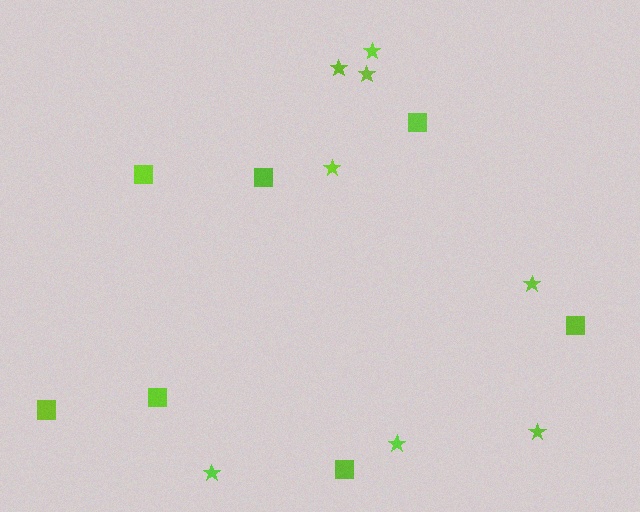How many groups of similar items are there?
There are 2 groups: one group of stars (8) and one group of squares (7).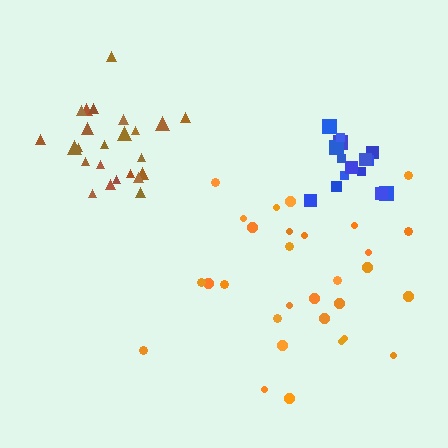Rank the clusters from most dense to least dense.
brown, blue, orange.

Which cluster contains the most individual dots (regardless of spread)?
Orange (30).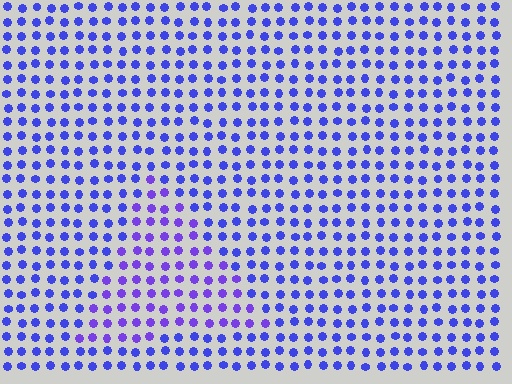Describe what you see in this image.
The image is filled with small blue elements in a uniform arrangement. A triangle-shaped region is visible where the elements are tinted to a slightly different hue, forming a subtle color boundary.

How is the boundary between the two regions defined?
The boundary is defined purely by a slight shift in hue (about 23 degrees). Spacing, size, and orientation are identical on both sides.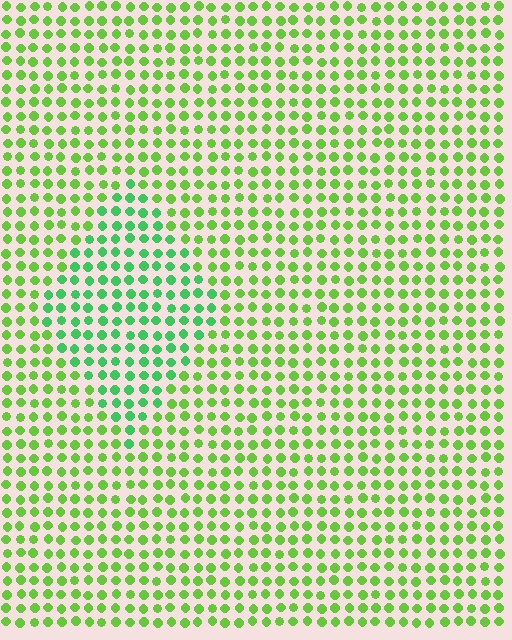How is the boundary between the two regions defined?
The boundary is defined purely by a slight shift in hue (about 33 degrees). Spacing, size, and orientation are identical on both sides.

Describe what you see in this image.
The image is filled with small lime elements in a uniform arrangement. A diamond-shaped region is visible where the elements are tinted to a slightly different hue, forming a subtle color boundary.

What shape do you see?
I see a diamond.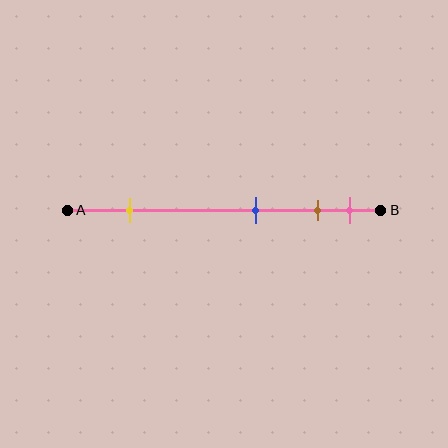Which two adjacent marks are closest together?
The brown and pink marks are the closest adjacent pair.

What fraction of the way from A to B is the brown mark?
The brown mark is approximately 80% (0.8) of the way from A to B.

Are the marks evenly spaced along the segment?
No, the marks are not evenly spaced.